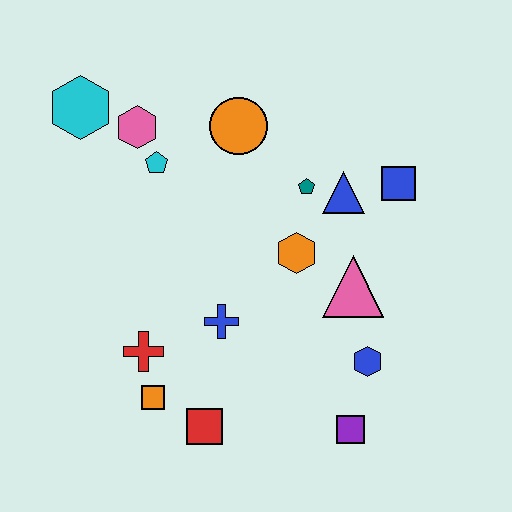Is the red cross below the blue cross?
Yes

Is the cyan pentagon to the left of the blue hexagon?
Yes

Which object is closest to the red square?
The orange square is closest to the red square.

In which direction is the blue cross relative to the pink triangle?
The blue cross is to the left of the pink triangle.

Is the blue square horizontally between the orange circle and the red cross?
No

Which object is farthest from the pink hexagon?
The purple square is farthest from the pink hexagon.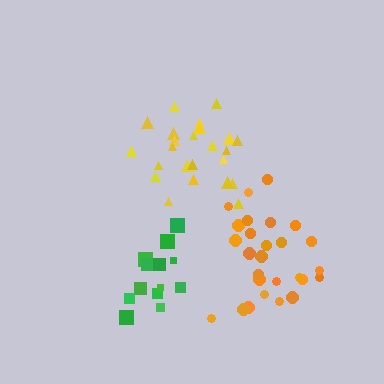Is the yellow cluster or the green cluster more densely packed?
Yellow.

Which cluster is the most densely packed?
Yellow.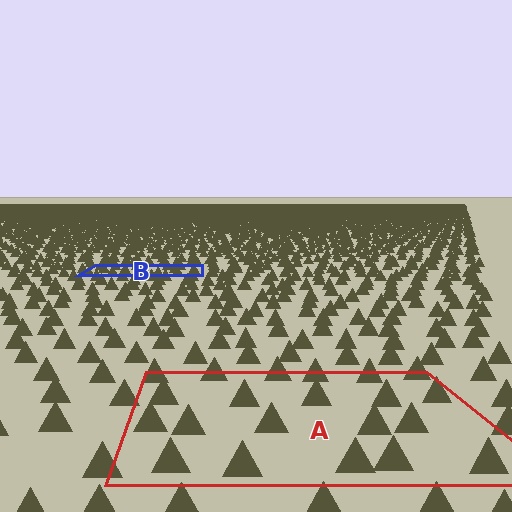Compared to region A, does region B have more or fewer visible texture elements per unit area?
Region B has more texture elements per unit area — they are packed more densely because it is farther away.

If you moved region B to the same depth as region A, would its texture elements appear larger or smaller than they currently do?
They would appear larger. At a closer depth, the same texture elements are projected at a bigger on-screen size.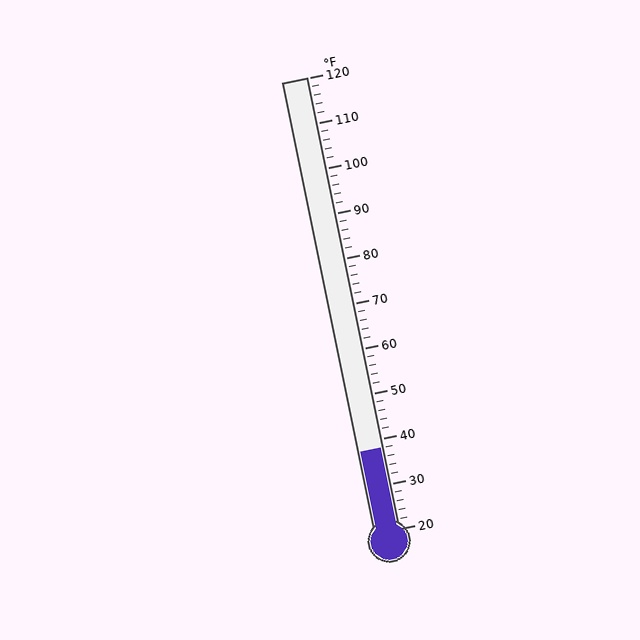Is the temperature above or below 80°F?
The temperature is below 80°F.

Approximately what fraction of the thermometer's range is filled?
The thermometer is filled to approximately 20% of its range.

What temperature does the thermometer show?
The thermometer shows approximately 38°F.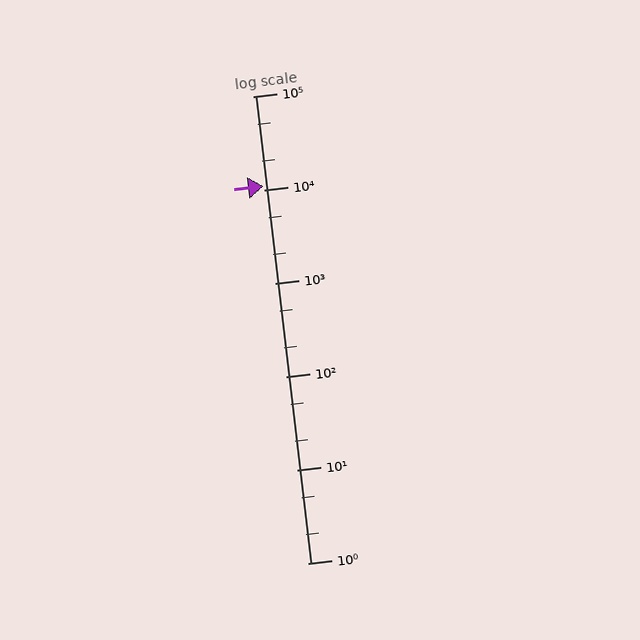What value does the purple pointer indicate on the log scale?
The pointer indicates approximately 11000.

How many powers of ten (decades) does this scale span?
The scale spans 5 decades, from 1 to 100000.